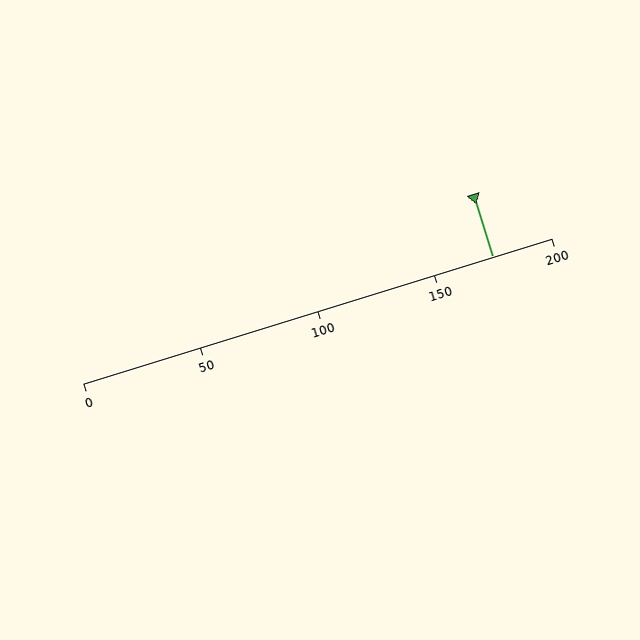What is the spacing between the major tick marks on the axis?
The major ticks are spaced 50 apart.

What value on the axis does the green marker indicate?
The marker indicates approximately 175.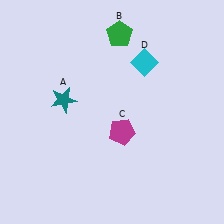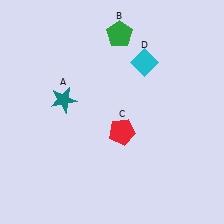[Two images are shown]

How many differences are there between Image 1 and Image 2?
There is 1 difference between the two images.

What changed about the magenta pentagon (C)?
In Image 1, C is magenta. In Image 2, it changed to red.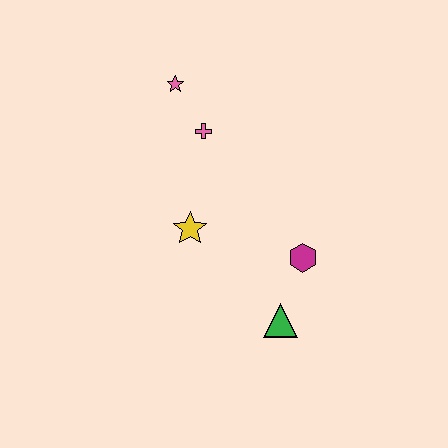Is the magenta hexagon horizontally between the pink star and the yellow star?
No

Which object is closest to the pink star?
The pink cross is closest to the pink star.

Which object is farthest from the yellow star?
The pink star is farthest from the yellow star.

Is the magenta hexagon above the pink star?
No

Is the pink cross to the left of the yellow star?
No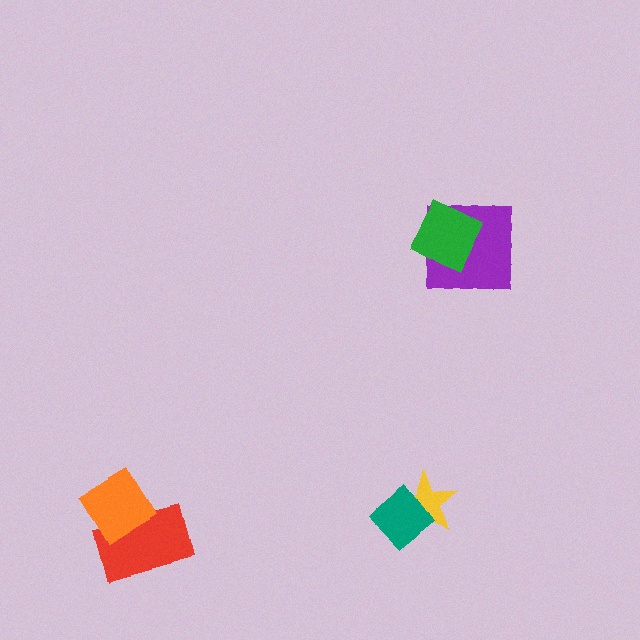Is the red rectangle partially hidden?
Yes, it is partially covered by another shape.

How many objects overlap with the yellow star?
1 object overlaps with the yellow star.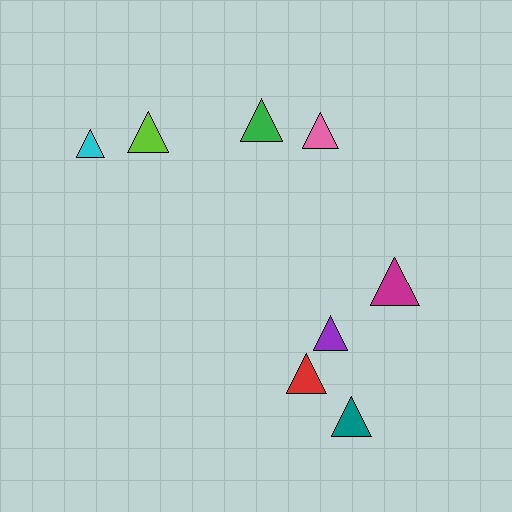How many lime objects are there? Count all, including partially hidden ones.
There is 1 lime object.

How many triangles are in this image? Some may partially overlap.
There are 8 triangles.